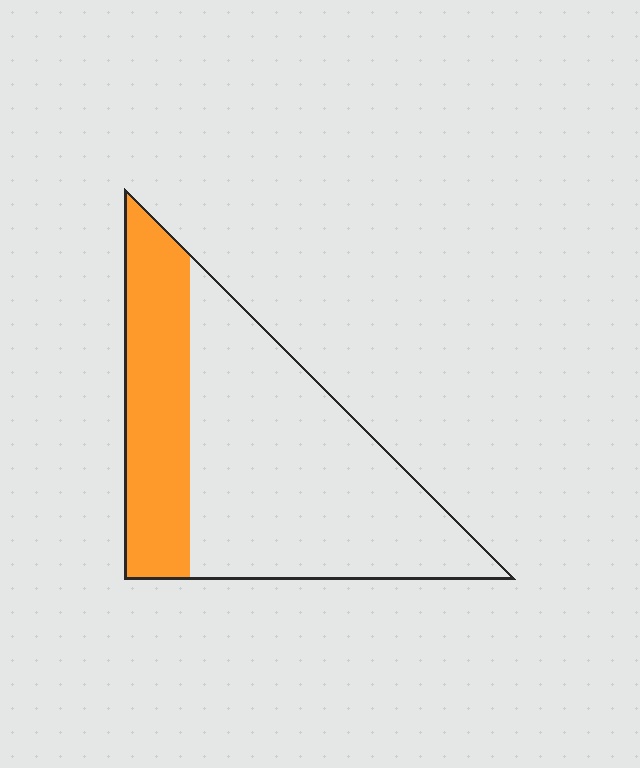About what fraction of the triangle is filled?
About one third (1/3).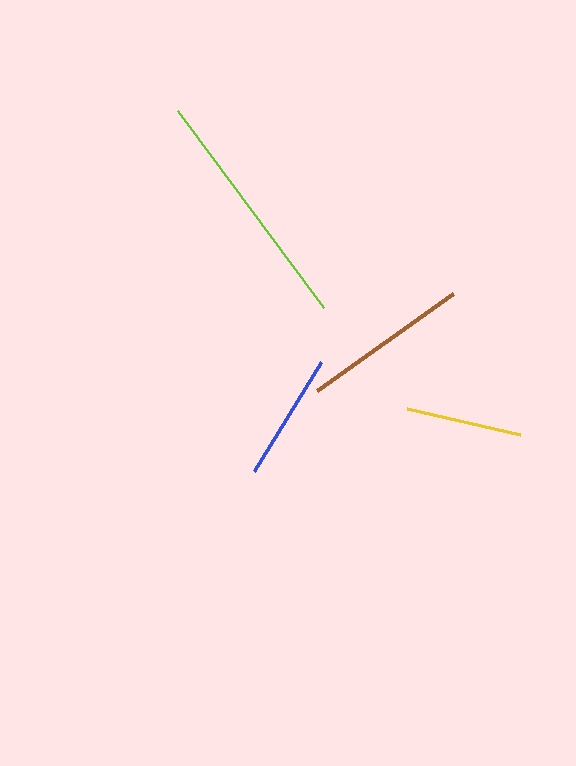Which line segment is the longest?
The lime line is the longest at approximately 245 pixels.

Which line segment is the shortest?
The yellow line is the shortest at approximately 116 pixels.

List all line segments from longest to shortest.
From longest to shortest: lime, brown, blue, yellow.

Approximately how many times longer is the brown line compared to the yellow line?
The brown line is approximately 1.4 times the length of the yellow line.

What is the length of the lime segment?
The lime segment is approximately 245 pixels long.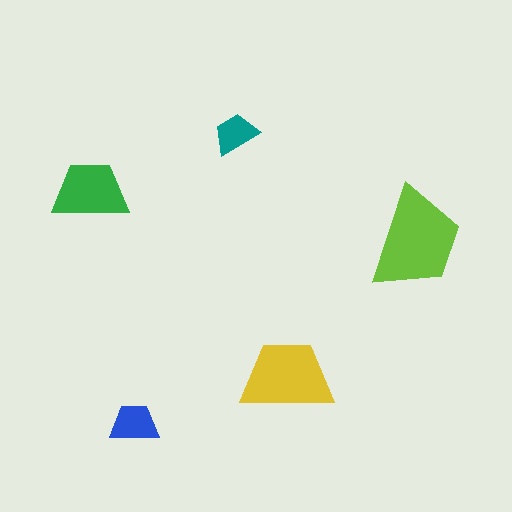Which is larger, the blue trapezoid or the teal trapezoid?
The blue one.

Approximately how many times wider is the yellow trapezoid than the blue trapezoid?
About 2 times wider.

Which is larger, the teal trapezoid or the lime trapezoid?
The lime one.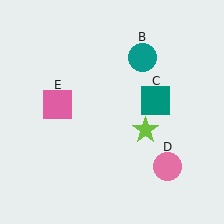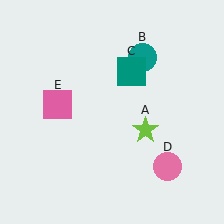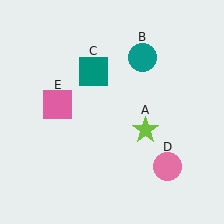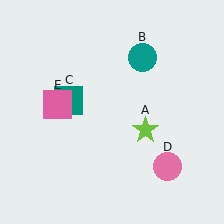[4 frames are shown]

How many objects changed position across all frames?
1 object changed position: teal square (object C).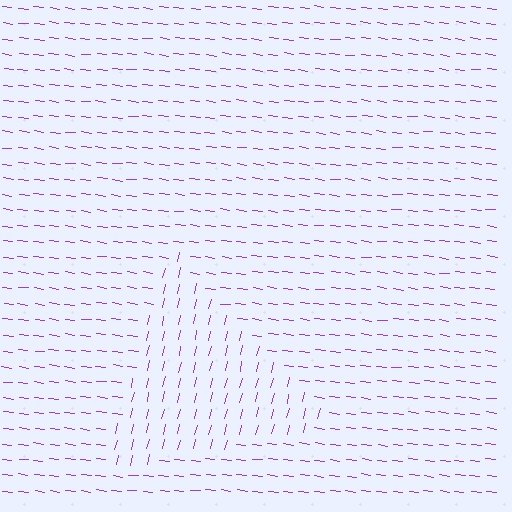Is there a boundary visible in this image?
Yes, there is a texture boundary formed by a change in line orientation.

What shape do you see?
I see a triangle.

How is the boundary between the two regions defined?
The boundary is defined purely by a change in line orientation (approximately 84 degrees difference). All lines are the same color and thickness.